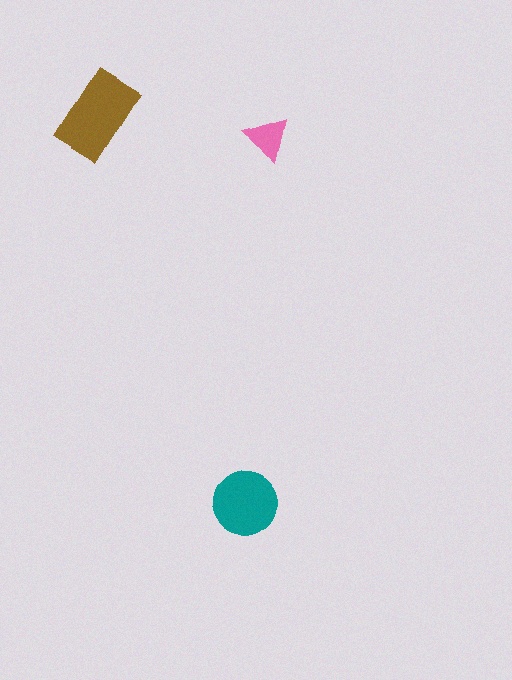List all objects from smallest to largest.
The pink triangle, the teal circle, the brown rectangle.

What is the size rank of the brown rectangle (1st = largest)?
1st.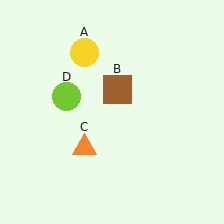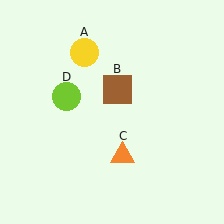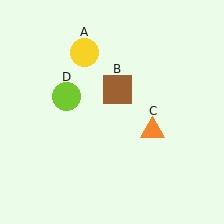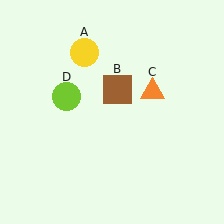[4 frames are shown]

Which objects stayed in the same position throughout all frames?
Yellow circle (object A) and brown square (object B) and lime circle (object D) remained stationary.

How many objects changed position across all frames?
1 object changed position: orange triangle (object C).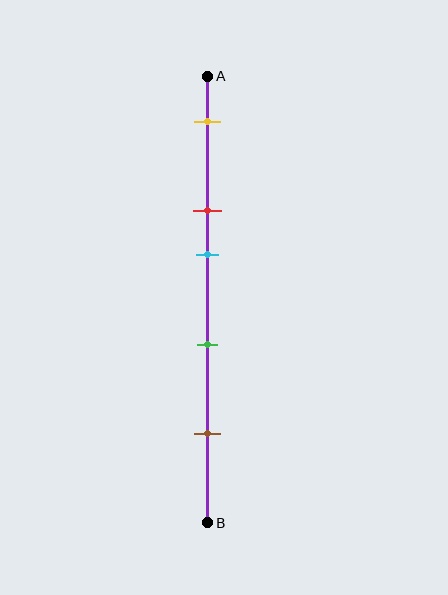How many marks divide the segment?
There are 5 marks dividing the segment.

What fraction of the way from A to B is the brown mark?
The brown mark is approximately 80% (0.8) of the way from A to B.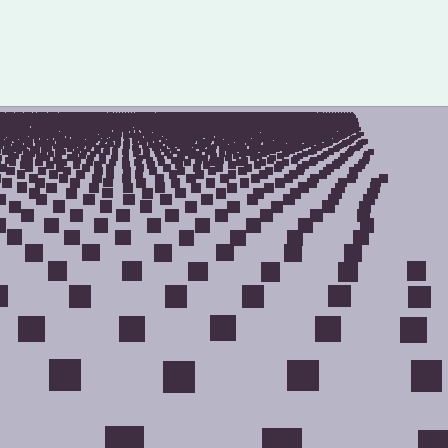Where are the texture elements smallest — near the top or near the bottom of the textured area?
Near the top.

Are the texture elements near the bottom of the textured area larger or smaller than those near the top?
Larger. Near the bottom, elements are closer to the viewer and appear at a bigger on-screen size.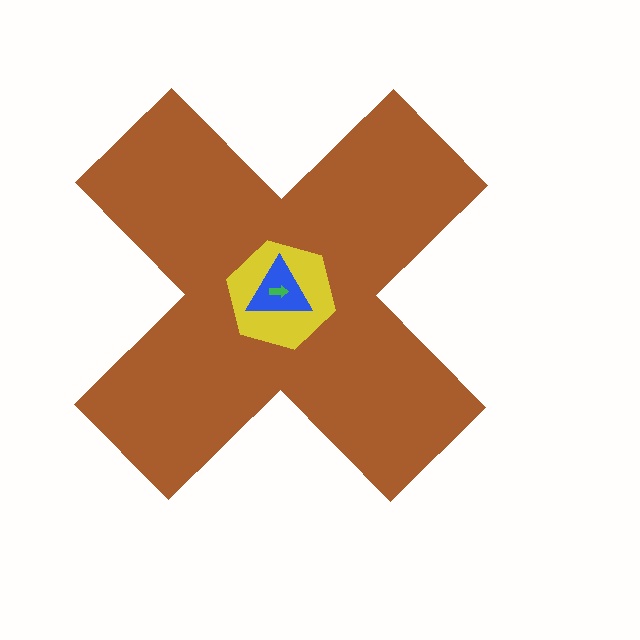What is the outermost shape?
The brown cross.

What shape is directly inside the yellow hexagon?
The blue triangle.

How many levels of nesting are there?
4.